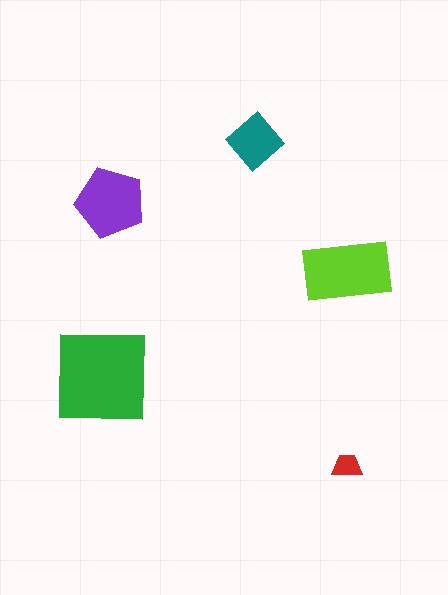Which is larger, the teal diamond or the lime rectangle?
The lime rectangle.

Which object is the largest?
The green square.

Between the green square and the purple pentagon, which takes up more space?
The green square.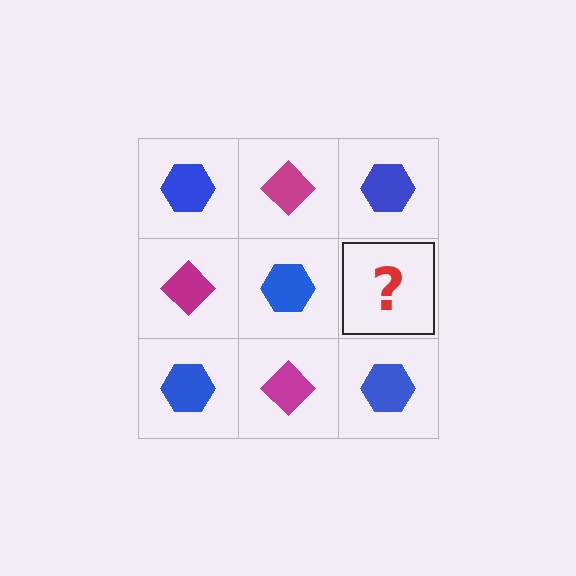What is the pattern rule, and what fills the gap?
The rule is that it alternates blue hexagon and magenta diamond in a checkerboard pattern. The gap should be filled with a magenta diamond.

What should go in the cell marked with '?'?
The missing cell should contain a magenta diamond.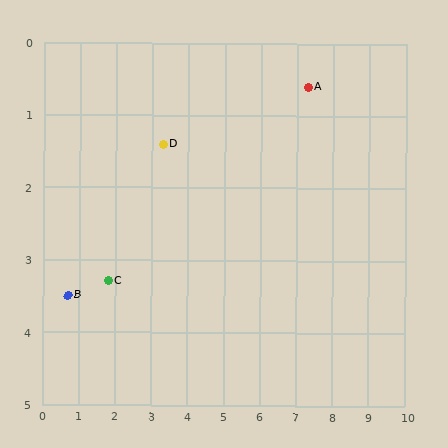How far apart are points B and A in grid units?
Points B and A are about 7.2 grid units apart.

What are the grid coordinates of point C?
Point C is at approximately (1.8, 3.3).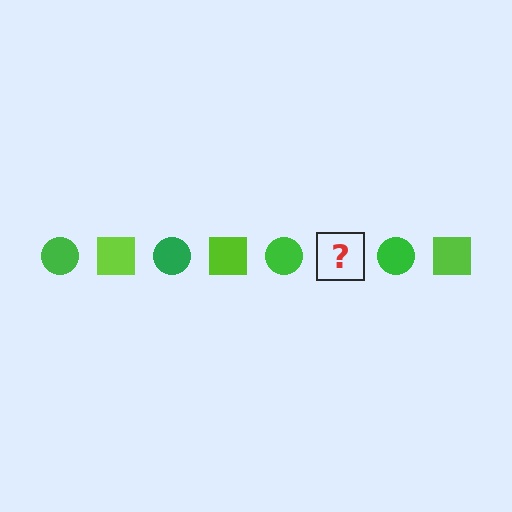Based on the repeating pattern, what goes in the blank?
The blank should be a lime square.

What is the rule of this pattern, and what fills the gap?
The rule is that the pattern alternates between green circle and lime square. The gap should be filled with a lime square.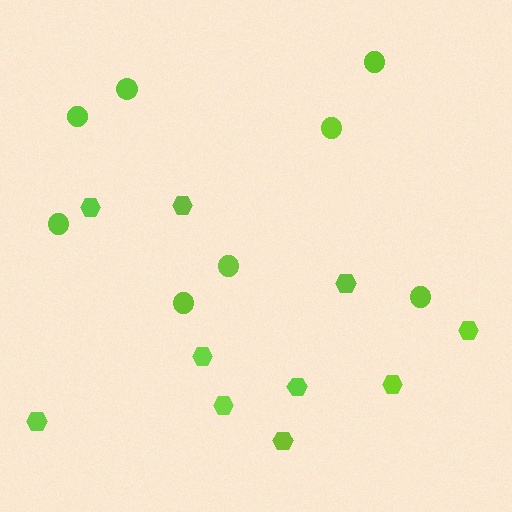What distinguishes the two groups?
There are 2 groups: one group of circles (8) and one group of hexagons (10).